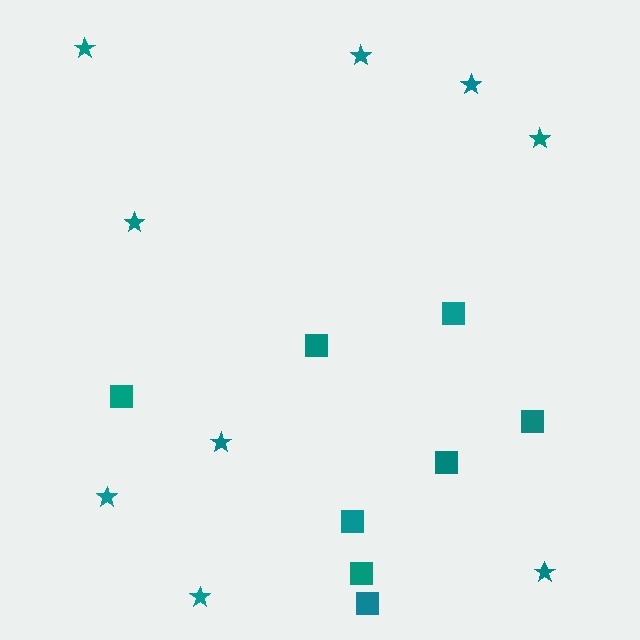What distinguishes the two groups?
There are 2 groups: one group of stars (9) and one group of squares (8).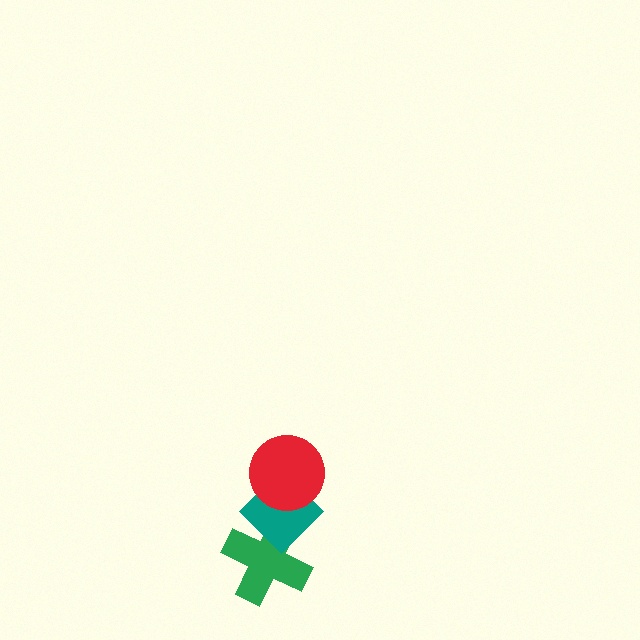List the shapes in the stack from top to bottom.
From top to bottom: the red circle, the teal diamond, the green cross.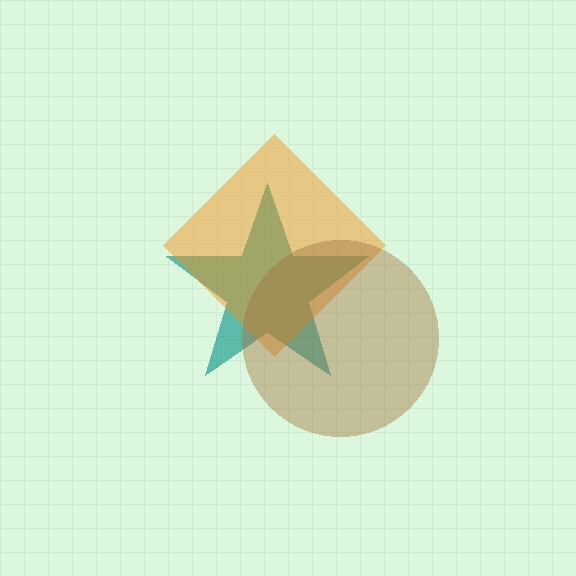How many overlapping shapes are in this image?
There are 3 overlapping shapes in the image.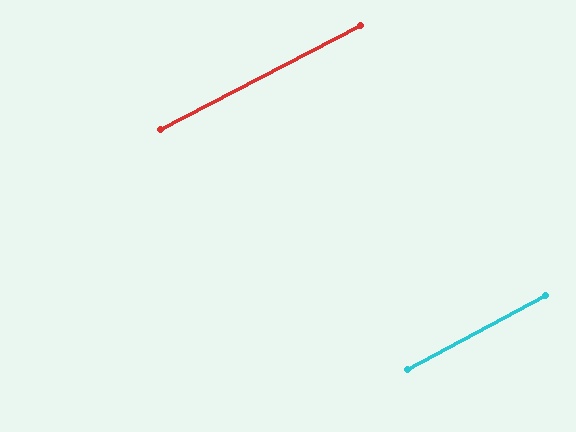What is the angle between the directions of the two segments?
Approximately 1 degree.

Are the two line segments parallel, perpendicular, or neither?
Parallel — their directions differ by only 0.5°.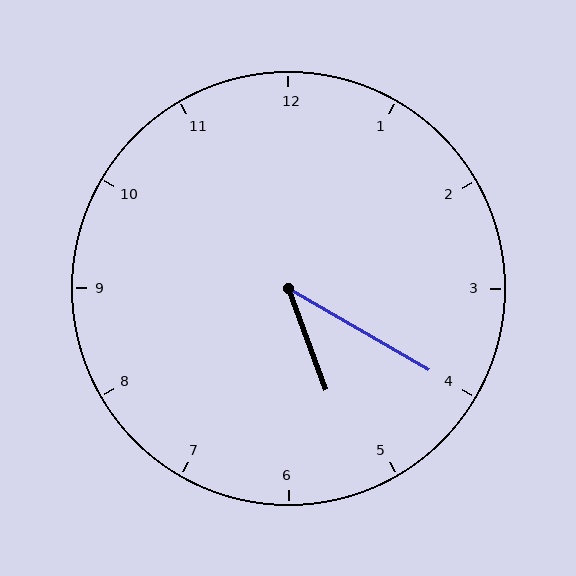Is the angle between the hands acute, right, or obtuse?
It is acute.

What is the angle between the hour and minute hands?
Approximately 40 degrees.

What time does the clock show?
5:20.